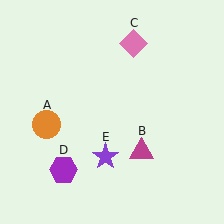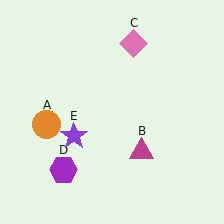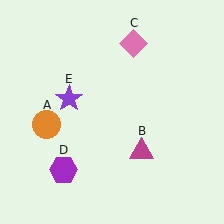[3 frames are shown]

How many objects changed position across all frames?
1 object changed position: purple star (object E).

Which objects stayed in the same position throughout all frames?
Orange circle (object A) and magenta triangle (object B) and pink diamond (object C) and purple hexagon (object D) remained stationary.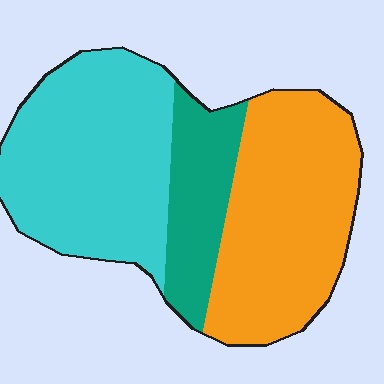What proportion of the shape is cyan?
Cyan takes up about two fifths (2/5) of the shape.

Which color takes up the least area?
Teal, at roughly 15%.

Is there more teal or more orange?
Orange.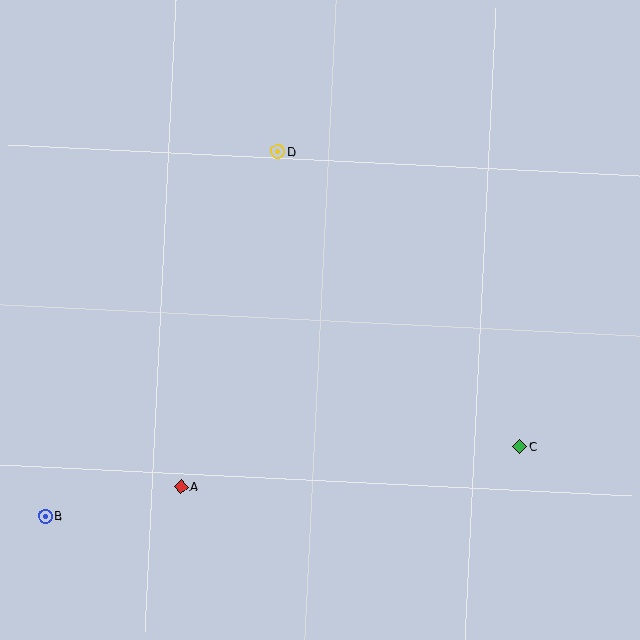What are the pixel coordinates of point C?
Point C is at (520, 446).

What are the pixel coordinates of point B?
Point B is at (45, 516).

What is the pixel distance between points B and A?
The distance between B and A is 139 pixels.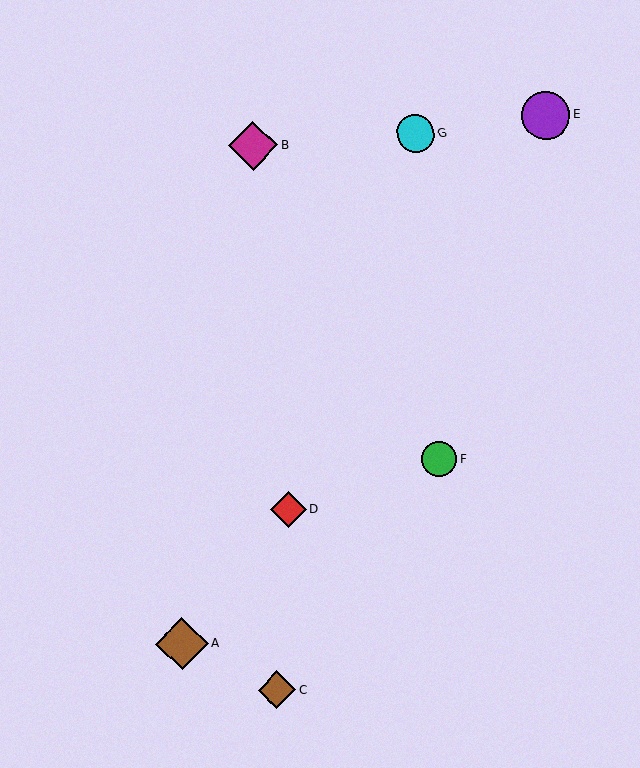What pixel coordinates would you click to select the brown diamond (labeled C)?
Click at (277, 690) to select the brown diamond C.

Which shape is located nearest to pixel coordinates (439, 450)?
The green circle (labeled F) at (439, 459) is nearest to that location.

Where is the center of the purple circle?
The center of the purple circle is at (546, 115).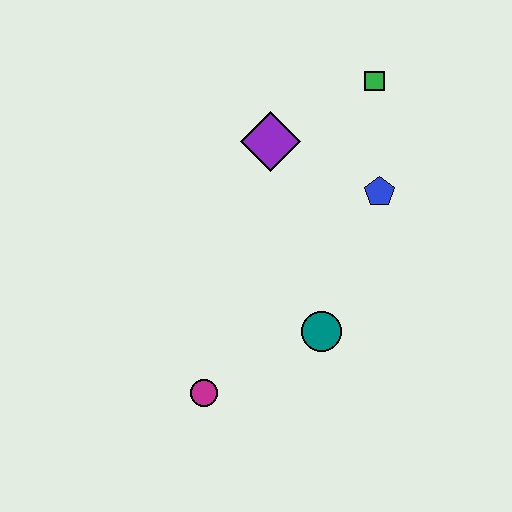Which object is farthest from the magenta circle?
The green square is farthest from the magenta circle.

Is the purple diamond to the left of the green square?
Yes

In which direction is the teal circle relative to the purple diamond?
The teal circle is below the purple diamond.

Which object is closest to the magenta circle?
The teal circle is closest to the magenta circle.